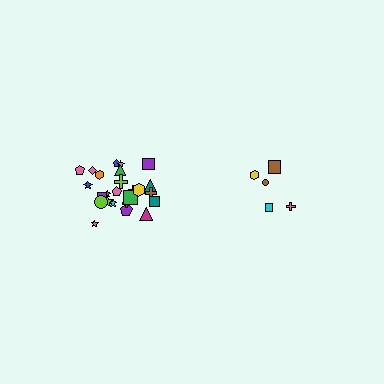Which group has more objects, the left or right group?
The left group.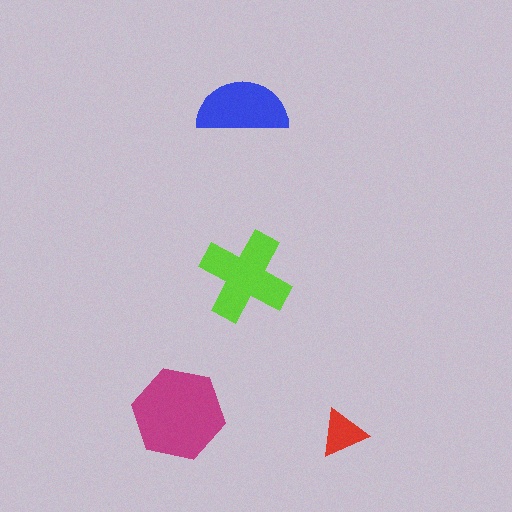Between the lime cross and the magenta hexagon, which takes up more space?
The magenta hexagon.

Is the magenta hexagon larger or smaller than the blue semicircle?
Larger.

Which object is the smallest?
The red triangle.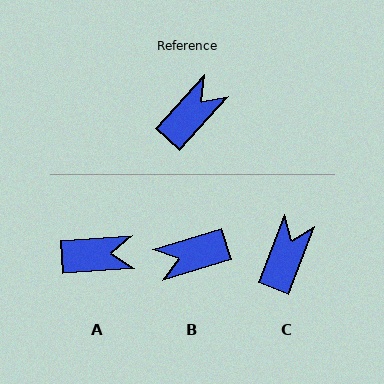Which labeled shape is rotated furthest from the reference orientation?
B, about 149 degrees away.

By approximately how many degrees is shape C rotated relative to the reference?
Approximately 21 degrees counter-clockwise.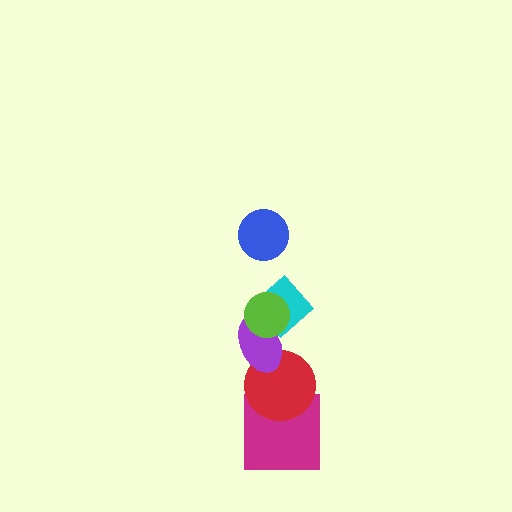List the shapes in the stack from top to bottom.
From top to bottom: the blue circle, the lime circle, the cyan diamond, the purple ellipse, the red circle, the magenta square.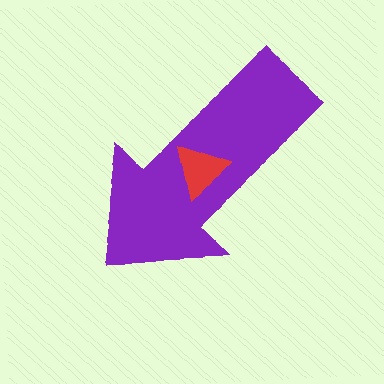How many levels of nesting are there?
2.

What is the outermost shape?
The purple arrow.